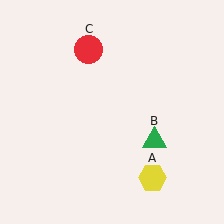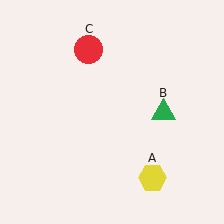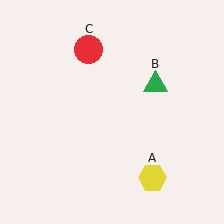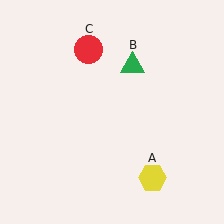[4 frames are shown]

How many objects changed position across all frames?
1 object changed position: green triangle (object B).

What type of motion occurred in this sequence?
The green triangle (object B) rotated counterclockwise around the center of the scene.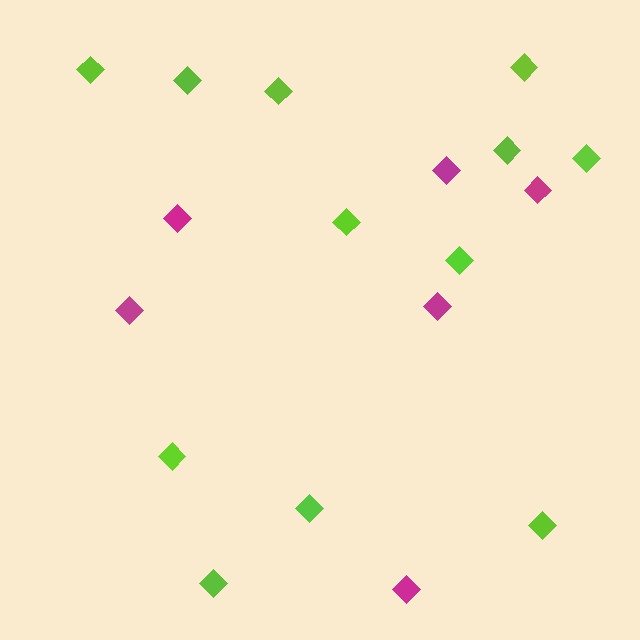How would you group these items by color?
There are 2 groups: one group of lime diamonds (12) and one group of magenta diamonds (6).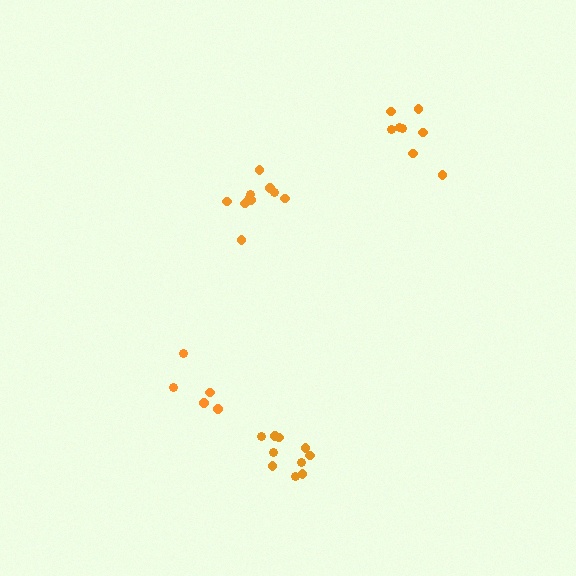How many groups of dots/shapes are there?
There are 4 groups.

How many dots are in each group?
Group 1: 10 dots, Group 2: 8 dots, Group 3: 5 dots, Group 4: 10 dots (33 total).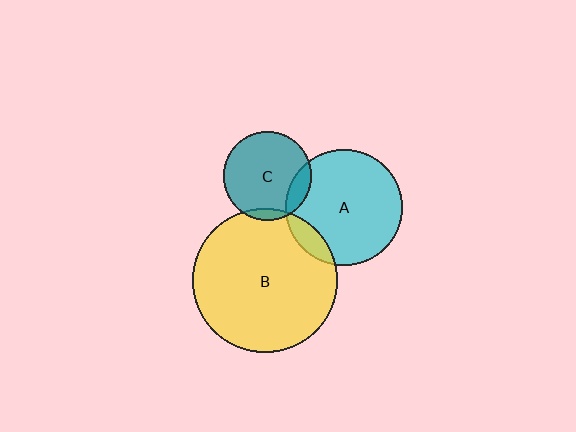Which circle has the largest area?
Circle B (yellow).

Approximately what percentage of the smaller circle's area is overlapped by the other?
Approximately 5%.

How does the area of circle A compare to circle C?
Approximately 1.7 times.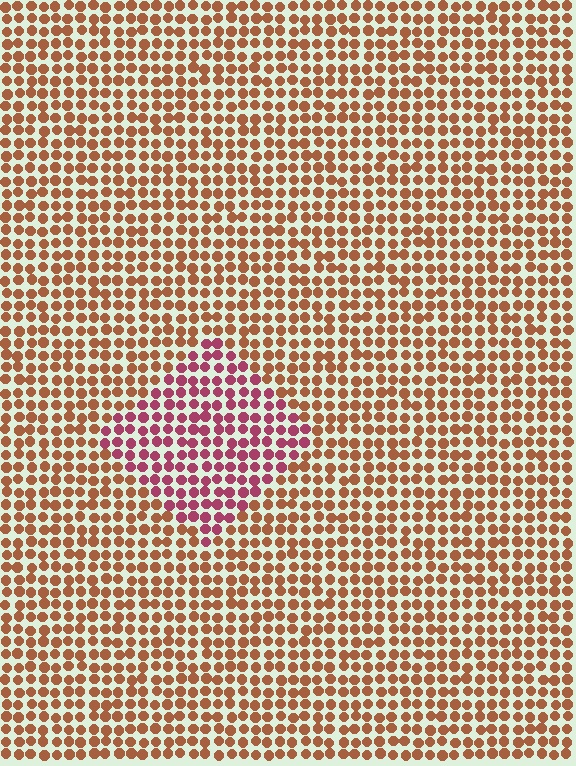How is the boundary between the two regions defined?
The boundary is defined purely by a slight shift in hue (about 43 degrees). Spacing, size, and orientation are identical on both sides.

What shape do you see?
I see a diamond.